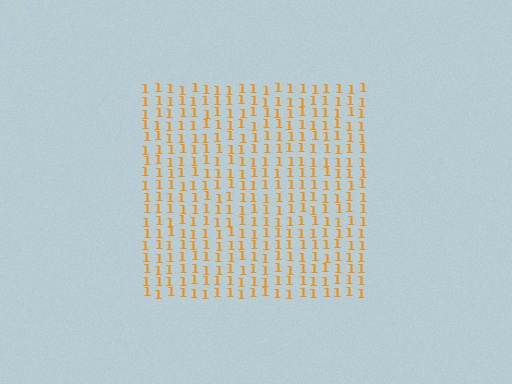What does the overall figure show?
The overall figure shows a square.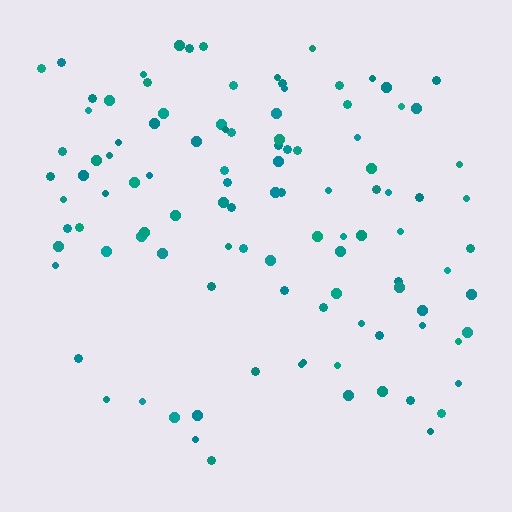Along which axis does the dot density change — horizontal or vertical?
Vertical.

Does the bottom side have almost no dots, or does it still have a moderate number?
Still a moderate number, just noticeably fewer than the top.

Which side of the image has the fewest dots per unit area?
The bottom.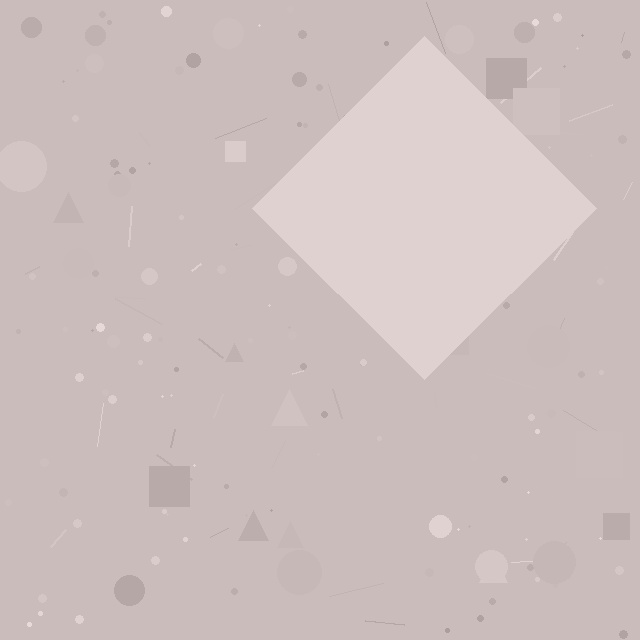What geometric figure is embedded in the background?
A diamond is embedded in the background.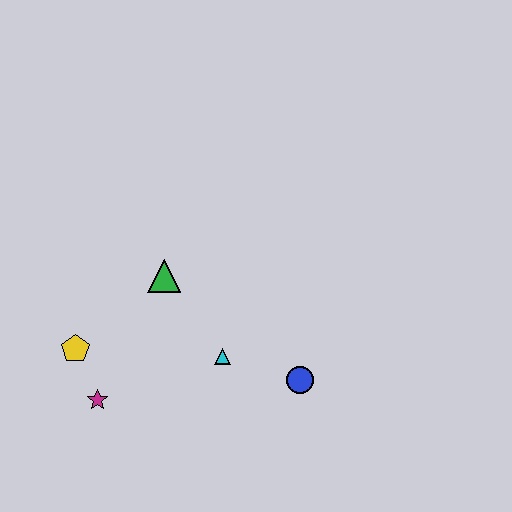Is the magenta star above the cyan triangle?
No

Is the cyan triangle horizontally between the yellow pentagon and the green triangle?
No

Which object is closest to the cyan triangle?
The blue circle is closest to the cyan triangle.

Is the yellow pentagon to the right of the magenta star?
No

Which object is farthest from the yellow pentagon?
The blue circle is farthest from the yellow pentagon.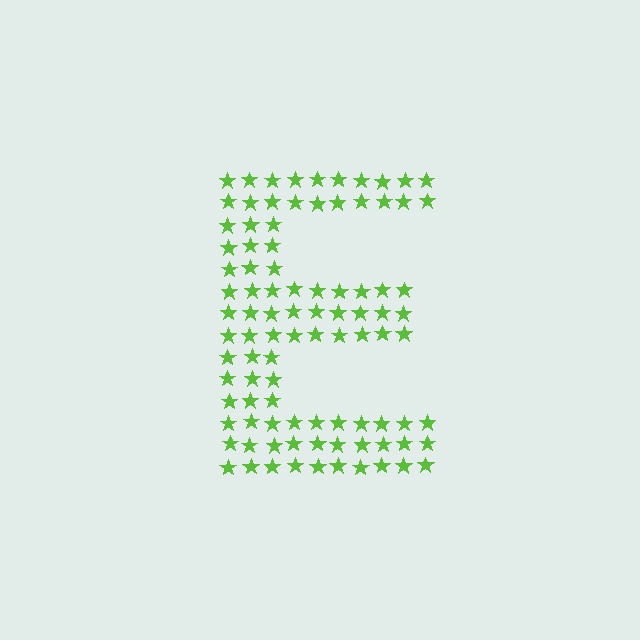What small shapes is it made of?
It is made of small stars.